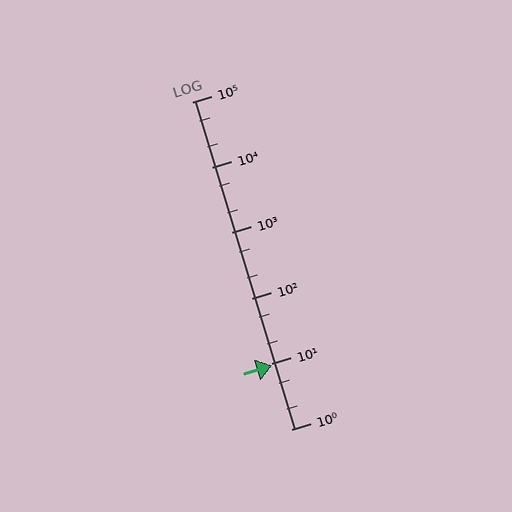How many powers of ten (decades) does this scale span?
The scale spans 5 decades, from 1 to 100000.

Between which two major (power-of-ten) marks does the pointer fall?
The pointer is between 1 and 10.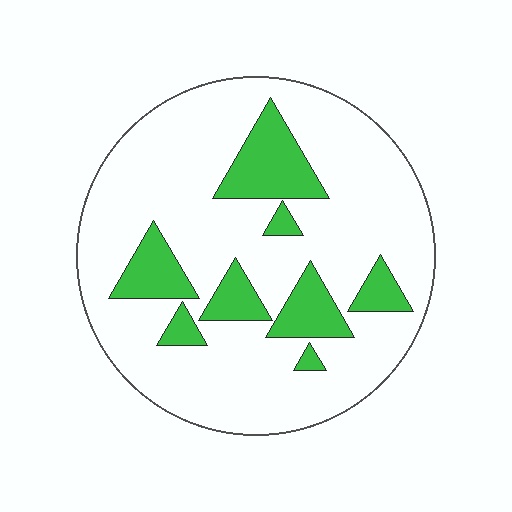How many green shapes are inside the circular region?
8.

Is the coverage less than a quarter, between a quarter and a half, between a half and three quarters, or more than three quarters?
Less than a quarter.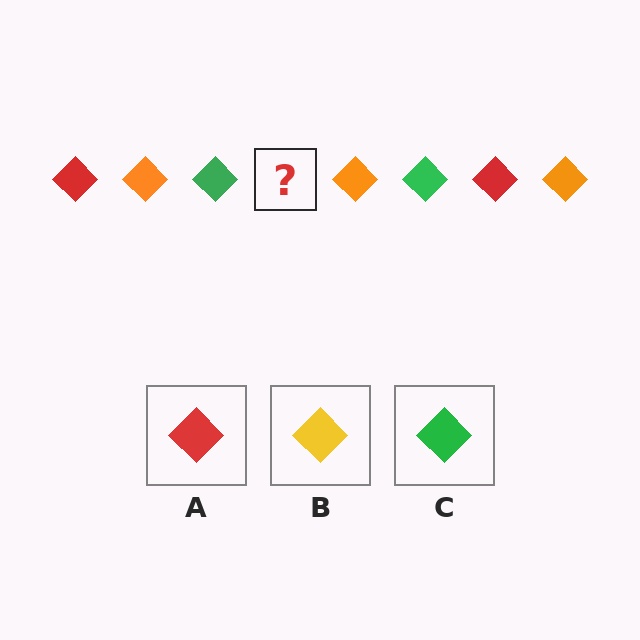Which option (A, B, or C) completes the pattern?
A.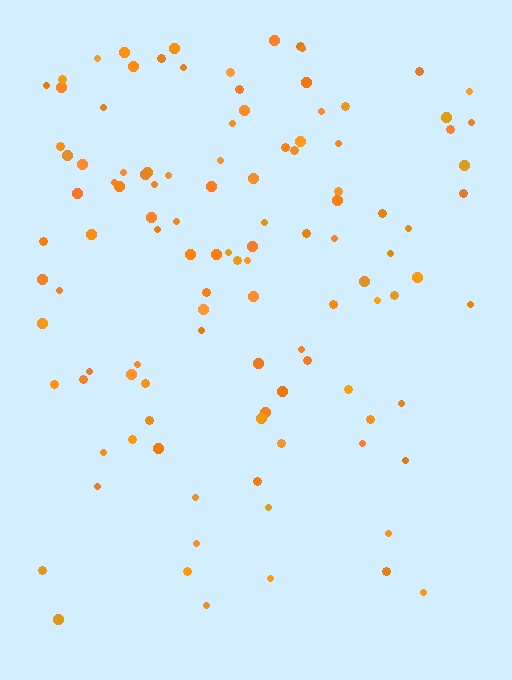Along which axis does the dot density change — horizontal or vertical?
Vertical.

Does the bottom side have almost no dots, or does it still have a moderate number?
Still a moderate number, just noticeably fewer than the top.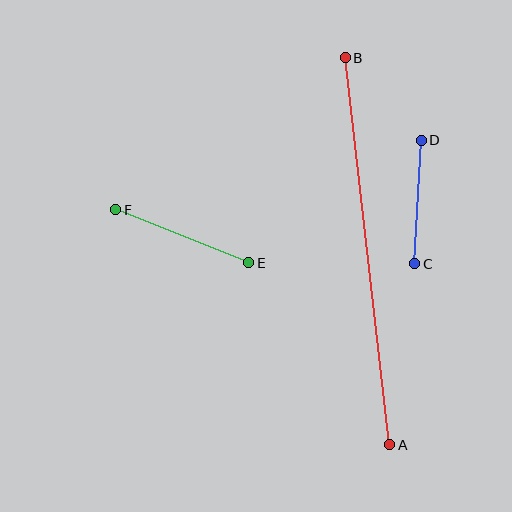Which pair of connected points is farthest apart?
Points A and B are farthest apart.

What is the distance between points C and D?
The distance is approximately 124 pixels.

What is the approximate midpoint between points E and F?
The midpoint is at approximately (182, 236) pixels.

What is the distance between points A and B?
The distance is approximately 389 pixels.